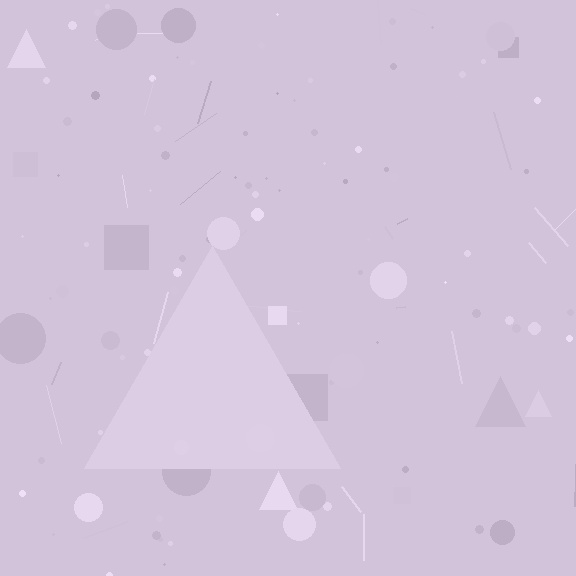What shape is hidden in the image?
A triangle is hidden in the image.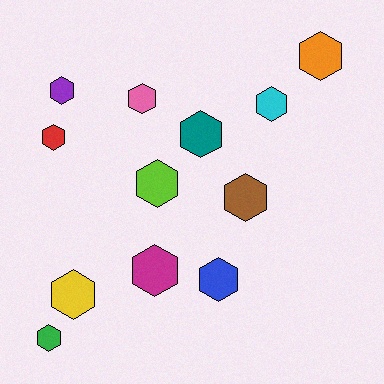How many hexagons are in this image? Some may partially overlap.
There are 12 hexagons.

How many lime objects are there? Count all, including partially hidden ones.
There is 1 lime object.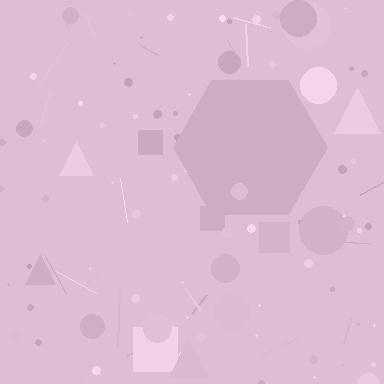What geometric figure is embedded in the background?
A hexagon is embedded in the background.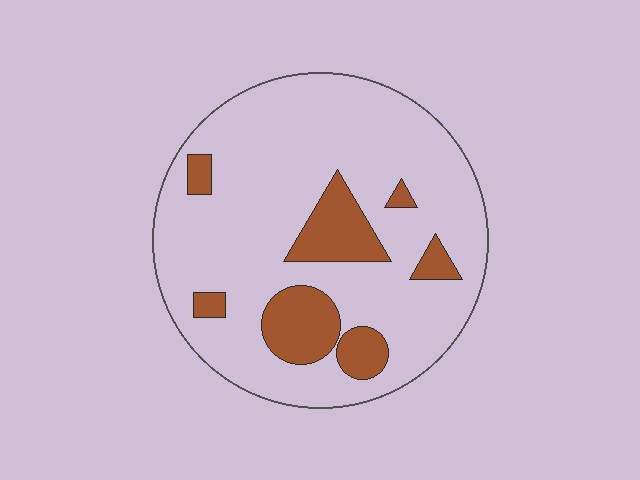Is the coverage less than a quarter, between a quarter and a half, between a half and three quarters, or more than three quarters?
Less than a quarter.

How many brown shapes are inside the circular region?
7.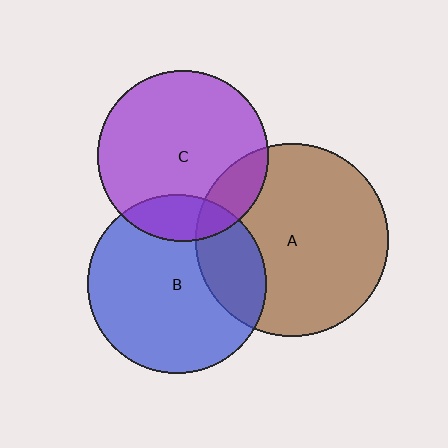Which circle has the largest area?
Circle A (brown).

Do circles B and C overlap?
Yes.